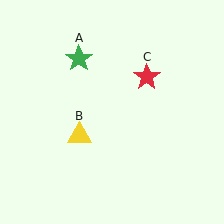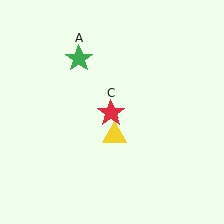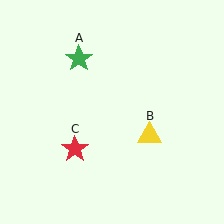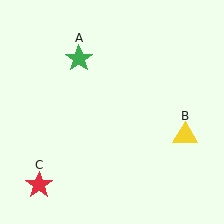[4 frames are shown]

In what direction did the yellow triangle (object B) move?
The yellow triangle (object B) moved right.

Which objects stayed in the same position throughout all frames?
Green star (object A) remained stationary.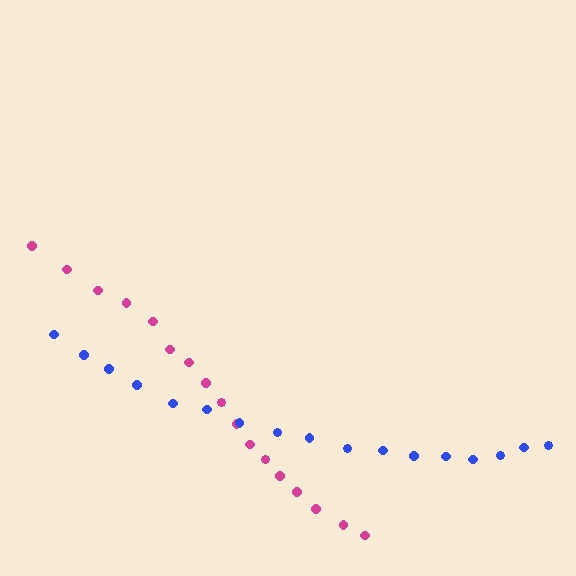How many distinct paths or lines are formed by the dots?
There are 2 distinct paths.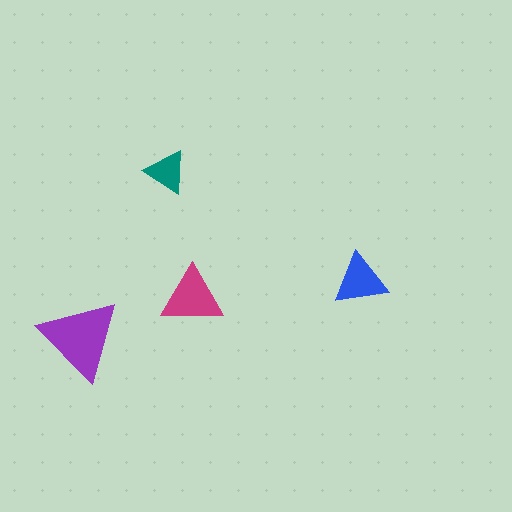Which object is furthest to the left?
The purple triangle is leftmost.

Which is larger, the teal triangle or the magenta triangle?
The magenta one.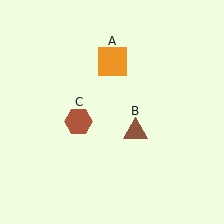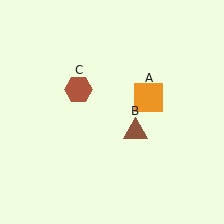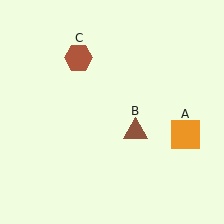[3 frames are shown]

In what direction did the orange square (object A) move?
The orange square (object A) moved down and to the right.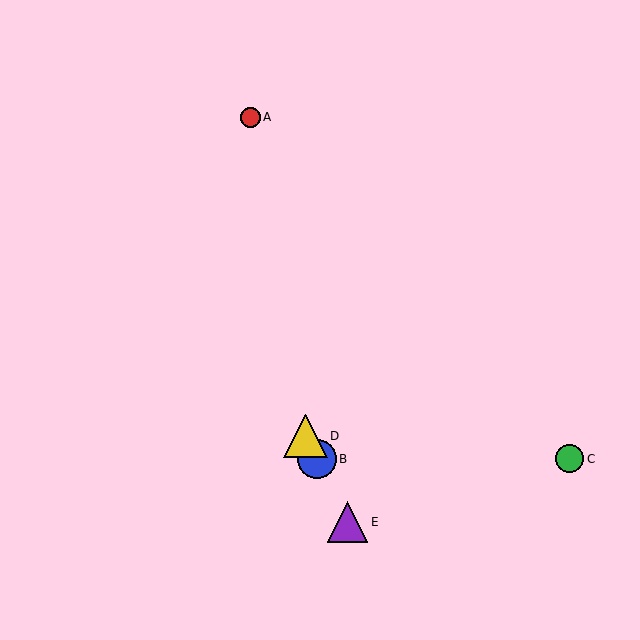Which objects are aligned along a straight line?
Objects B, D, E are aligned along a straight line.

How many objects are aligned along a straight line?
3 objects (B, D, E) are aligned along a straight line.